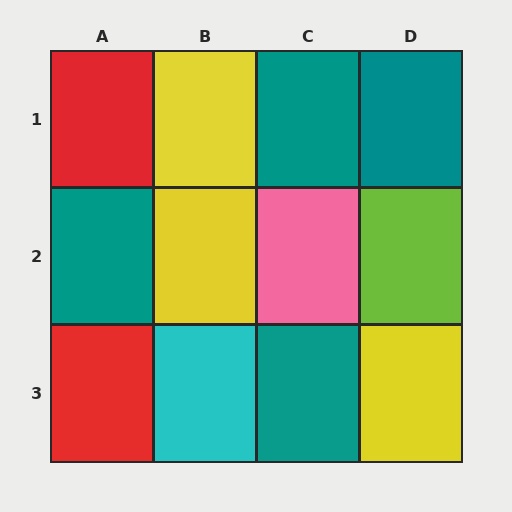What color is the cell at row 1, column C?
Teal.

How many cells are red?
2 cells are red.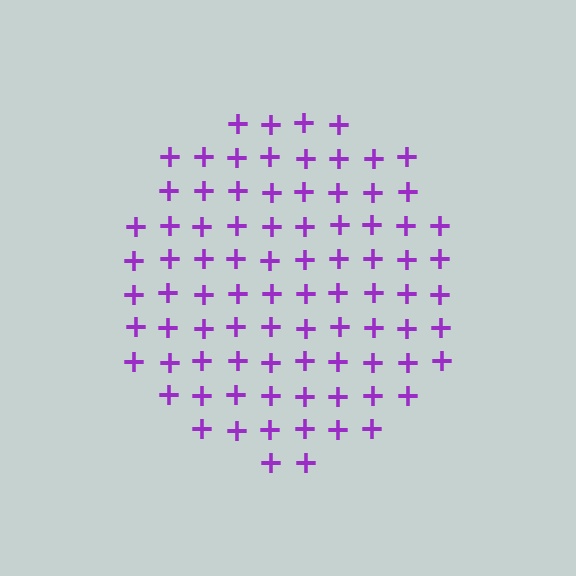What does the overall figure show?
The overall figure shows a circle.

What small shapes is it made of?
It is made of small plus signs.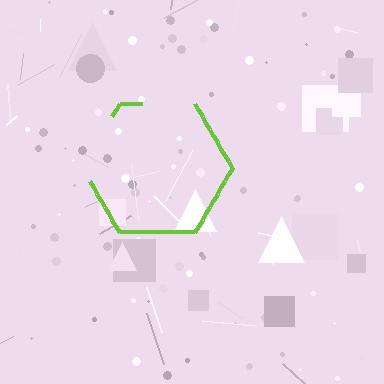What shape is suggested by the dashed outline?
The dashed outline suggests a hexagon.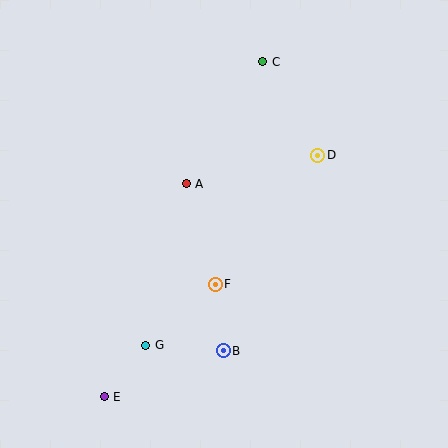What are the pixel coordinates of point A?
Point A is at (186, 184).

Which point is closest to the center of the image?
Point A at (186, 184) is closest to the center.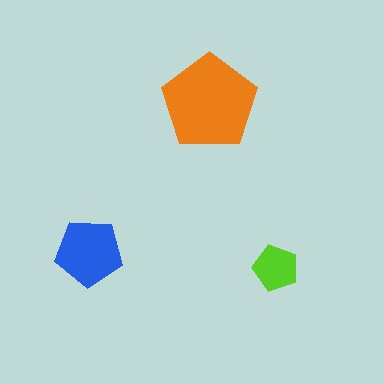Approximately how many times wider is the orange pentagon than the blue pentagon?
About 1.5 times wider.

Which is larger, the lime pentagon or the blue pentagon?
The blue one.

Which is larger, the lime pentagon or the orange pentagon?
The orange one.